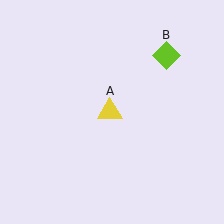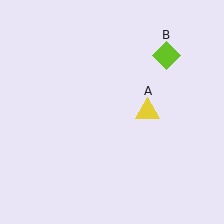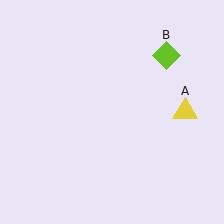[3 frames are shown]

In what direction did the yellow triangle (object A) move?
The yellow triangle (object A) moved right.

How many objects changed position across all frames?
1 object changed position: yellow triangle (object A).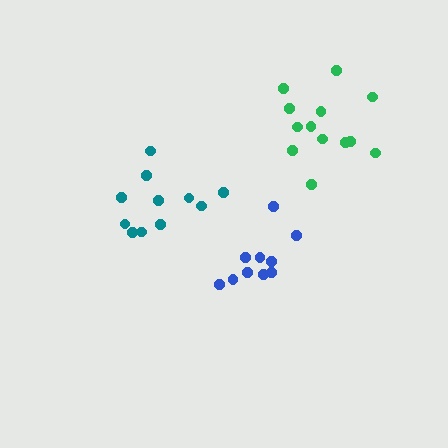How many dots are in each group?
Group 1: 11 dots, Group 2: 10 dots, Group 3: 13 dots (34 total).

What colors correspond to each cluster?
The clusters are colored: teal, blue, green.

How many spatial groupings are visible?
There are 3 spatial groupings.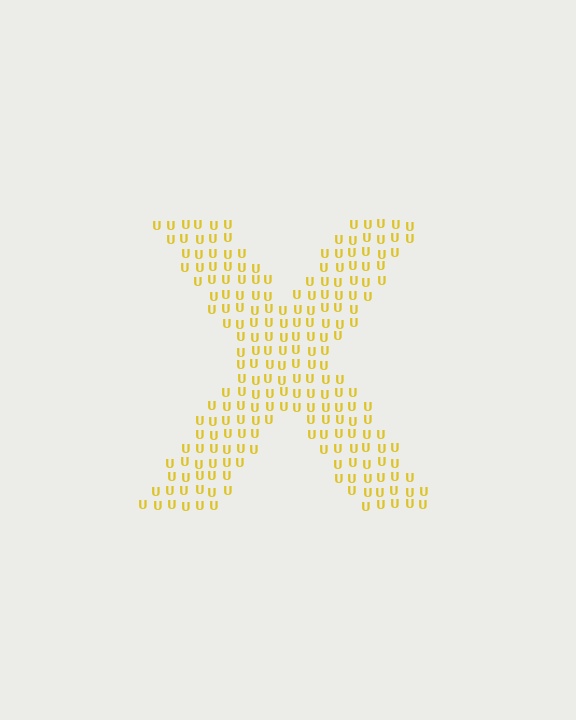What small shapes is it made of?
It is made of small letter U's.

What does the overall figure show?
The overall figure shows the letter X.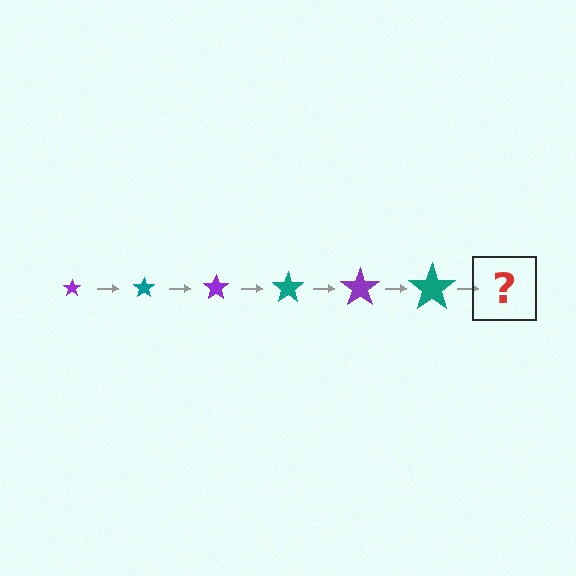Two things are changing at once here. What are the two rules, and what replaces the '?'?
The two rules are that the star grows larger each step and the color cycles through purple and teal. The '?' should be a purple star, larger than the previous one.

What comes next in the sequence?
The next element should be a purple star, larger than the previous one.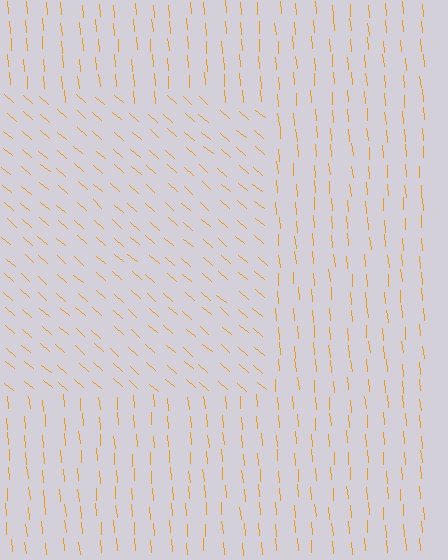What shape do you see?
I see a rectangle.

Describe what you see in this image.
The image is filled with small orange line segments. A rectangle region in the image has lines oriented differently from the surrounding lines, creating a visible texture boundary.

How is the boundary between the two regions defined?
The boundary is defined purely by a change in line orientation (approximately 45 degrees difference). All lines are the same color and thickness.